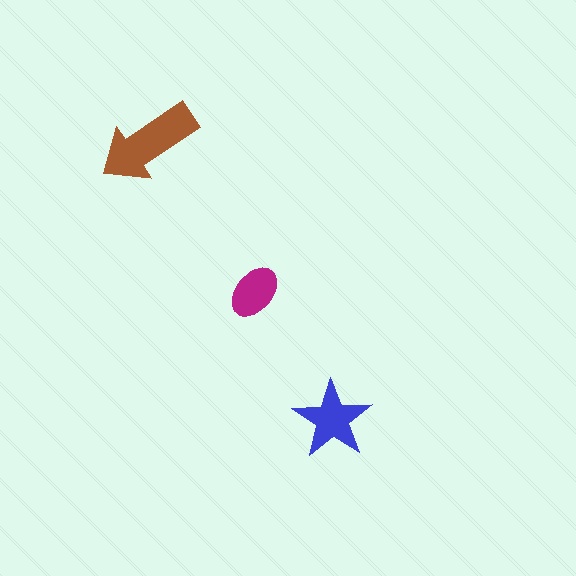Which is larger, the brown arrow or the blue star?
The brown arrow.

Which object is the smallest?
The magenta ellipse.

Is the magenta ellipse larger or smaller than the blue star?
Smaller.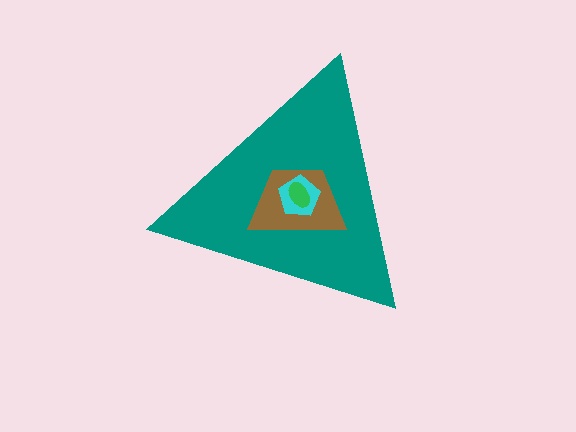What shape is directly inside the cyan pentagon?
The green ellipse.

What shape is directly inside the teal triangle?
The brown trapezoid.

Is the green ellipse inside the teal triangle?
Yes.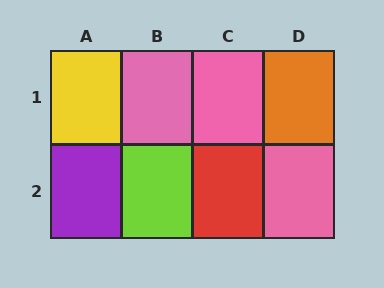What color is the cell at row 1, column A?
Yellow.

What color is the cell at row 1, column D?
Orange.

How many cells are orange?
1 cell is orange.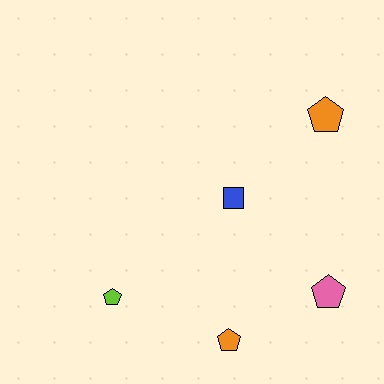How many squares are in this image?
There is 1 square.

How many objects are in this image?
There are 5 objects.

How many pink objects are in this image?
There is 1 pink object.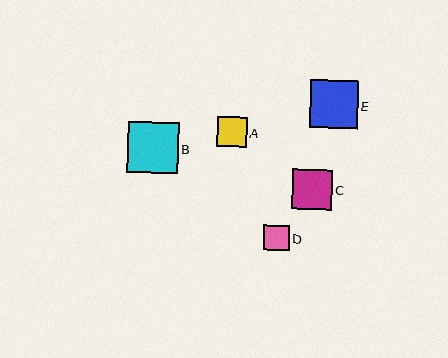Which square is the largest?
Square B is the largest with a size of approximately 51 pixels.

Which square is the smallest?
Square D is the smallest with a size of approximately 26 pixels.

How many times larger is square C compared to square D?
Square C is approximately 1.5 times the size of square D.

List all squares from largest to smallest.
From largest to smallest: B, E, C, A, D.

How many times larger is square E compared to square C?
Square E is approximately 1.2 times the size of square C.